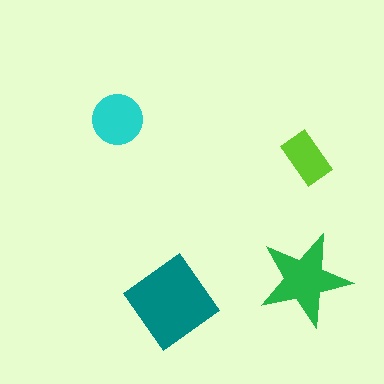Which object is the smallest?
The lime rectangle.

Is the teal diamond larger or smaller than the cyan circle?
Larger.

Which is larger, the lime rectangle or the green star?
The green star.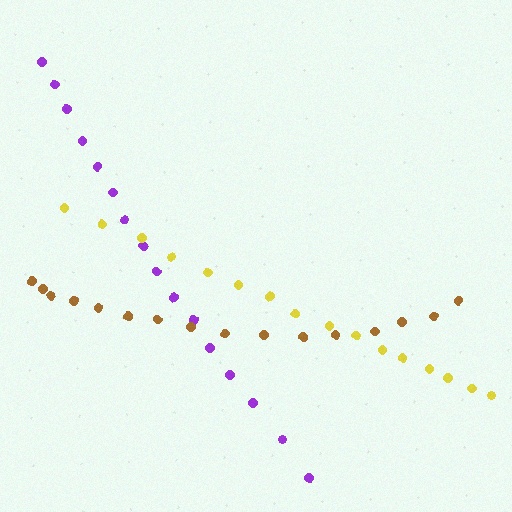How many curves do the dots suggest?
There are 3 distinct paths.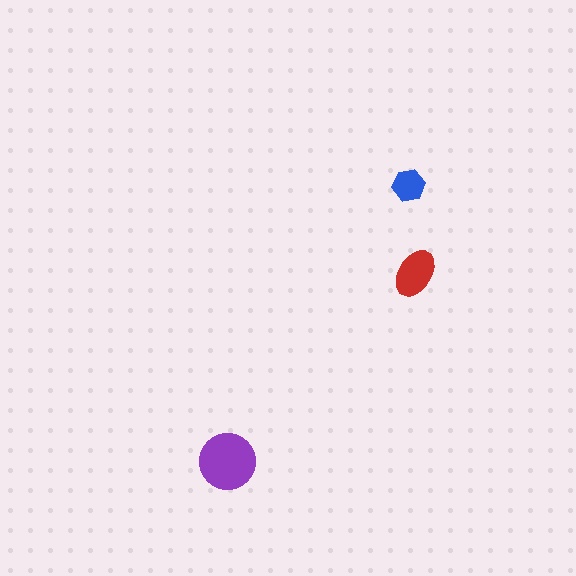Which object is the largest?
The purple circle.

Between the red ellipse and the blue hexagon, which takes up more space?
The red ellipse.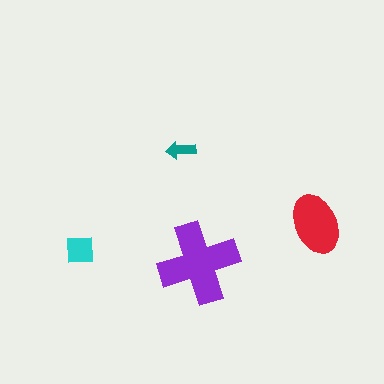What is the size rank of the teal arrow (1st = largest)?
4th.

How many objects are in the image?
There are 4 objects in the image.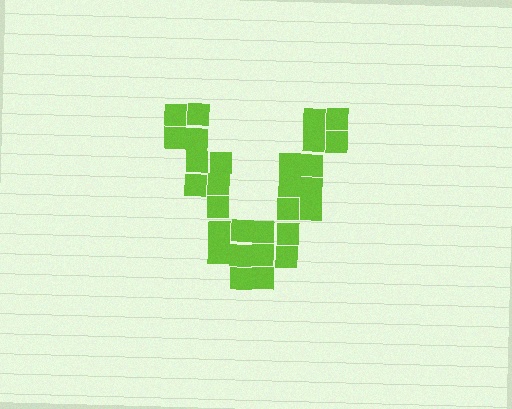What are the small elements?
The small elements are squares.